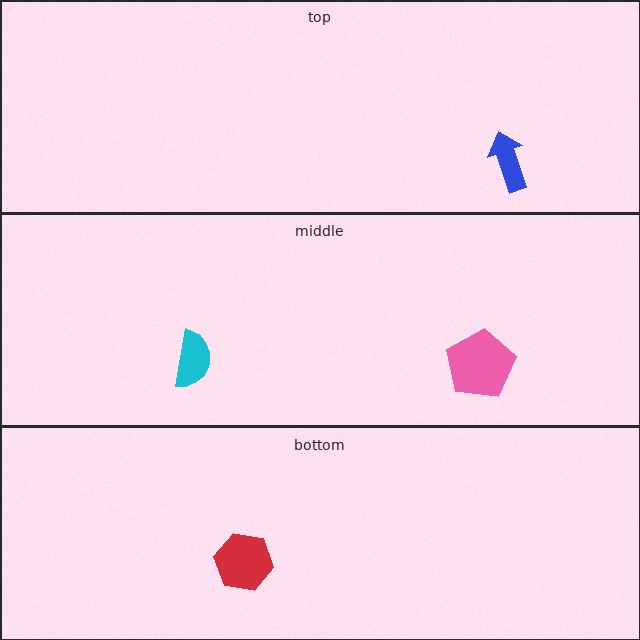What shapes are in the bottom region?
The red hexagon.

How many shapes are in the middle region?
2.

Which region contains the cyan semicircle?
The middle region.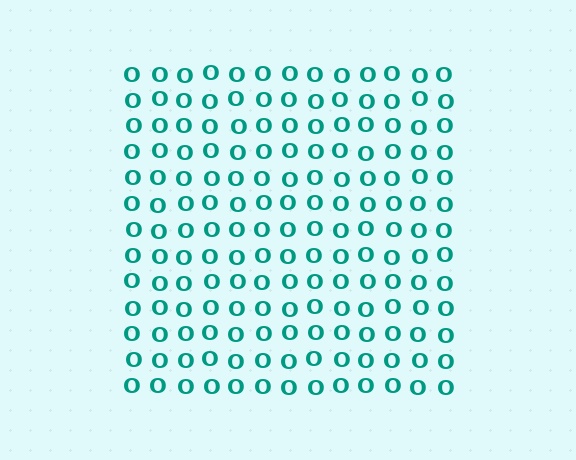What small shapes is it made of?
It is made of small letter O's.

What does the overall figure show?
The overall figure shows a square.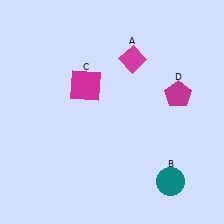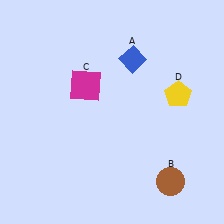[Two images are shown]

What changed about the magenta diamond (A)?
In Image 1, A is magenta. In Image 2, it changed to blue.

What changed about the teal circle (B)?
In Image 1, B is teal. In Image 2, it changed to brown.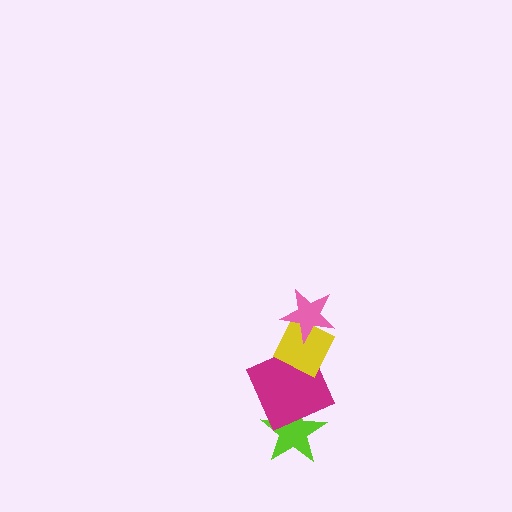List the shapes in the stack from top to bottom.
From top to bottom: the pink star, the yellow diamond, the magenta square, the lime star.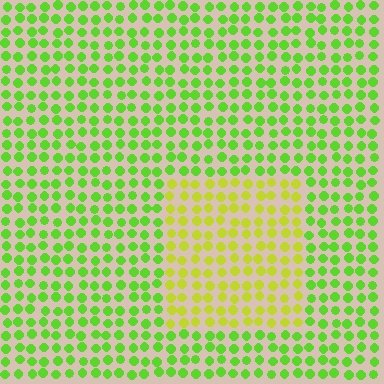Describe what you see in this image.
The image is filled with small lime elements in a uniform arrangement. A rectangle-shaped region is visible where the elements are tinted to a slightly different hue, forming a subtle color boundary.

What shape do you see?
I see a rectangle.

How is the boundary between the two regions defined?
The boundary is defined purely by a slight shift in hue (about 35 degrees). Spacing, size, and orientation are identical on both sides.